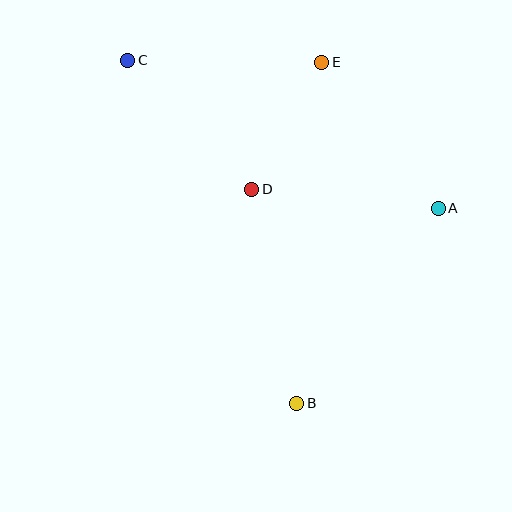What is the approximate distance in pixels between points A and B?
The distance between A and B is approximately 241 pixels.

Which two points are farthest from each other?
Points B and C are farthest from each other.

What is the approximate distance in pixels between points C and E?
The distance between C and E is approximately 194 pixels.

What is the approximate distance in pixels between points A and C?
The distance between A and C is approximately 344 pixels.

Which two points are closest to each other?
Points D and E are closest to each other.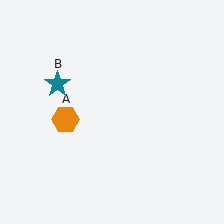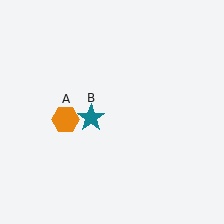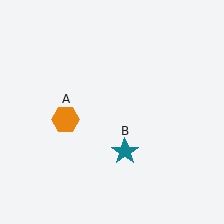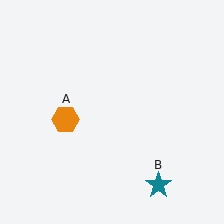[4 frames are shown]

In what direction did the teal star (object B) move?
The teal star (object B) moved down and to the right.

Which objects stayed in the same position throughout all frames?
Orange hexagon (object A) remained stationary.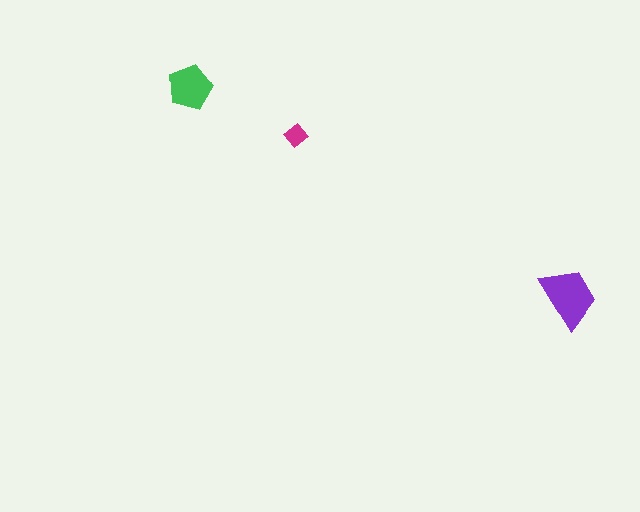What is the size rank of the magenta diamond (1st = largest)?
3rd.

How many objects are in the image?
There are 3 objects in the image.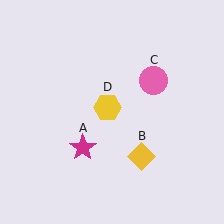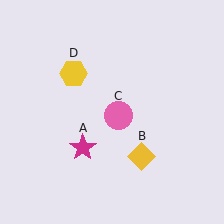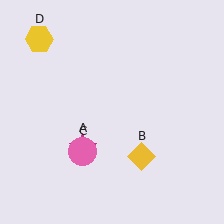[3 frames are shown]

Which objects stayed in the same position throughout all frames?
Magenta star (object A) and yellow diamond (object B) remained stationary.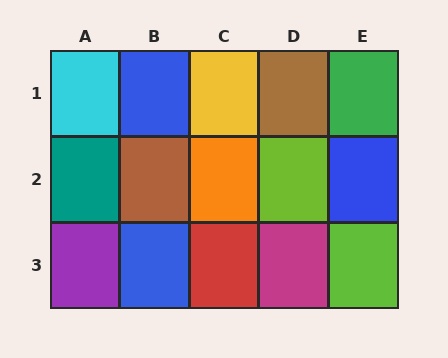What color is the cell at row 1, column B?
Blue.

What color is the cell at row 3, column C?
Red.